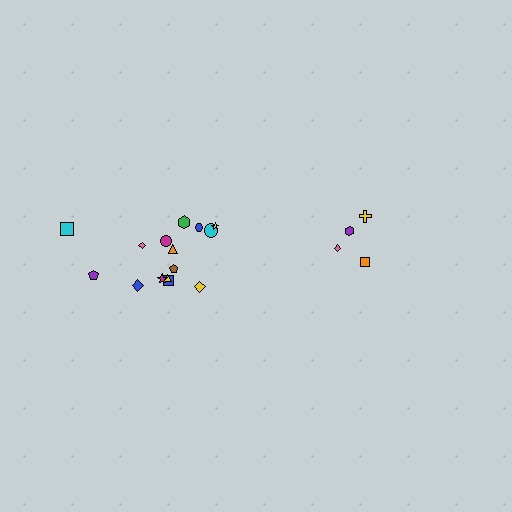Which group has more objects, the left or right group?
The left group.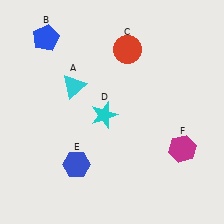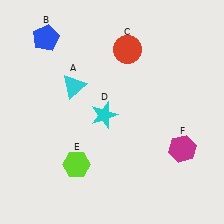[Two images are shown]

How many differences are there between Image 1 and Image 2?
There is 1 difference between the two images.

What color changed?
The hexagon (E) changed from blue in Image 1 to lime in Image 2.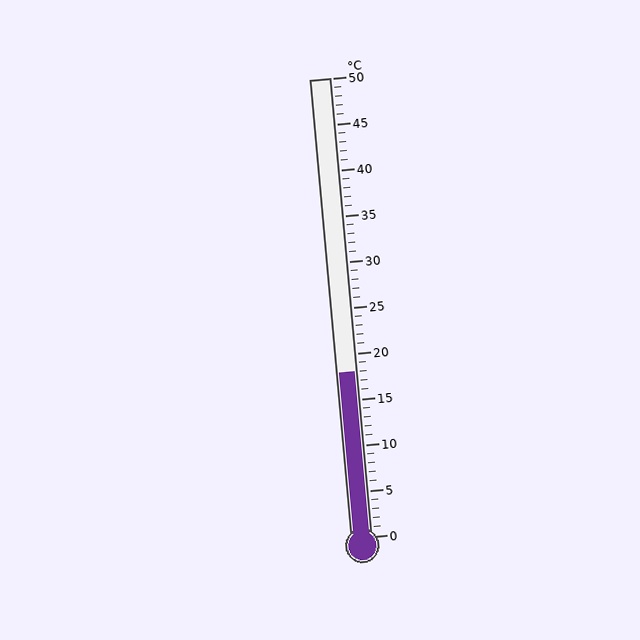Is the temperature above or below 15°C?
The temperature is above 15°C.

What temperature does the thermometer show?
The thermometer shows approximately 18°C.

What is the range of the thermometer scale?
The thermometer scale ranges from 0°C to 50°C.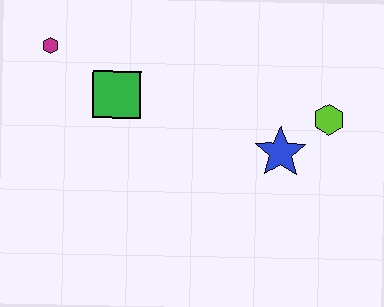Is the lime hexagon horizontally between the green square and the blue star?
No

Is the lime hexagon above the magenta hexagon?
No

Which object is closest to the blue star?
The lime hexagon is closest to the blue star.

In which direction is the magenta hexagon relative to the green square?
The magenta hexagon is to the left of the green square.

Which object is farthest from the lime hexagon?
The magenta hexagon is farthest from the lime hexagon.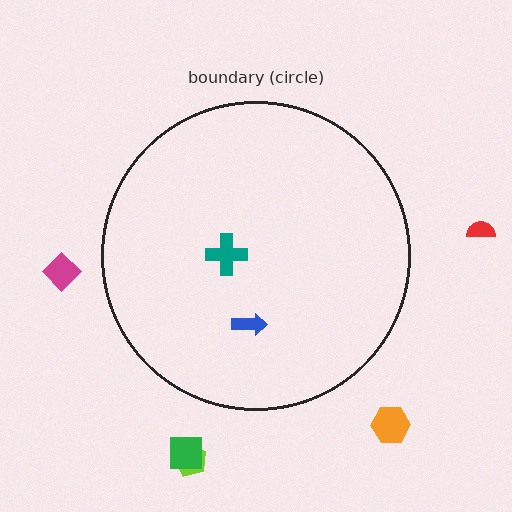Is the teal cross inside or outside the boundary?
Inside.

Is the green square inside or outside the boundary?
Outside.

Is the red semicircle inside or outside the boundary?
Outside.